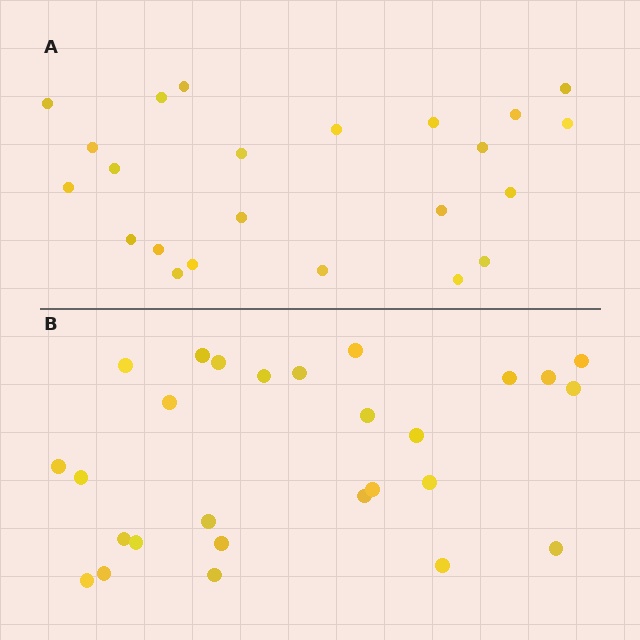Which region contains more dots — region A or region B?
Region B (the bottom region) has more dots.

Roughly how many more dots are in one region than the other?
Region B has about 4 more dots than region A.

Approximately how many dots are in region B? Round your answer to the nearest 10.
About 30 dots. (The exact count is 27, which rounds to 30.)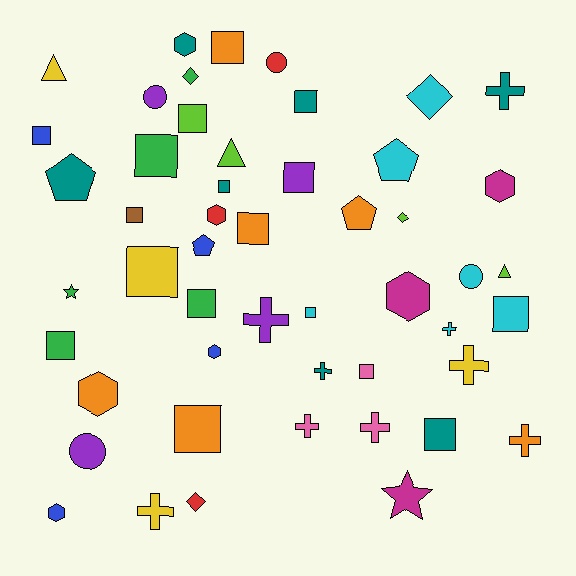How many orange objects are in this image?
There are 6 orange objects.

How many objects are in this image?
There are 50 objects.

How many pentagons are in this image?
There are 4 pentagons.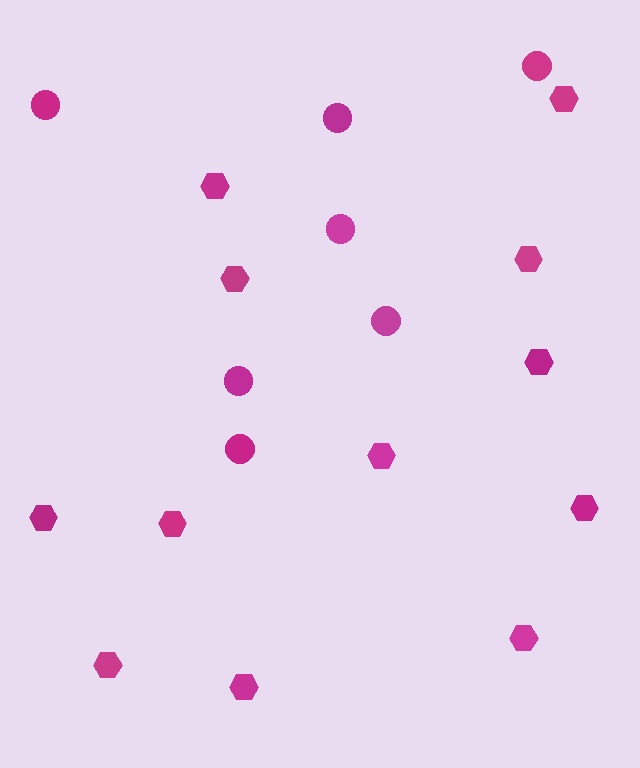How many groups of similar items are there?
There are 2 groups: one group of circles (7) and one group of hexagons (12).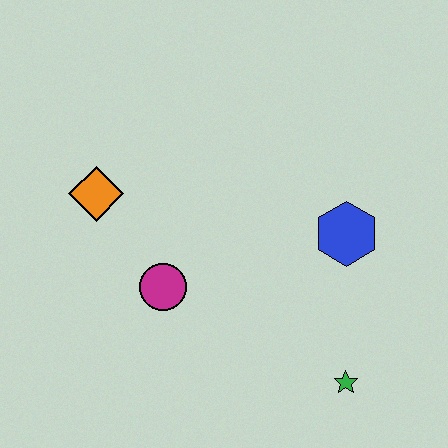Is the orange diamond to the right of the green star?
No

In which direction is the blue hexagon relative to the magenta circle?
The blue hexagon is to the right of the magenta circle.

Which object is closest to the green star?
The blue hexagon is closest to the green star.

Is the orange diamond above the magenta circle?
Yes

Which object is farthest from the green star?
The orange diamond is farthest from the green star.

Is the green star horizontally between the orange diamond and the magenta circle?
No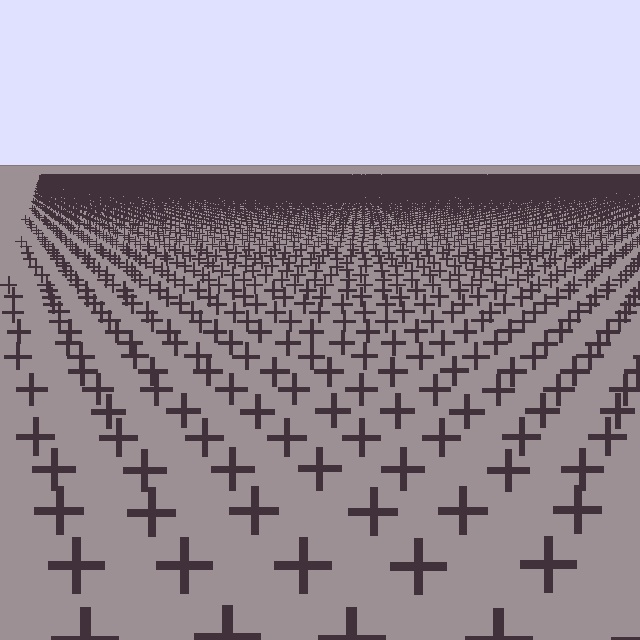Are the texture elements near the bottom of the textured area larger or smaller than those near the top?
Larger. Near the bottom, elements are closer to the viewer and appear at a bigger on-screen size.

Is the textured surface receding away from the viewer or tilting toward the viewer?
The surface is receding away from the viewer. Texture elements get smaller and denser toward the top.